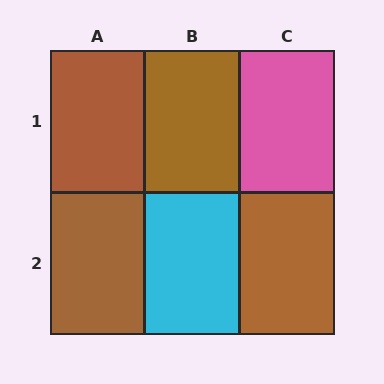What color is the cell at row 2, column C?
Brown.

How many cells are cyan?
1 cell is cyan.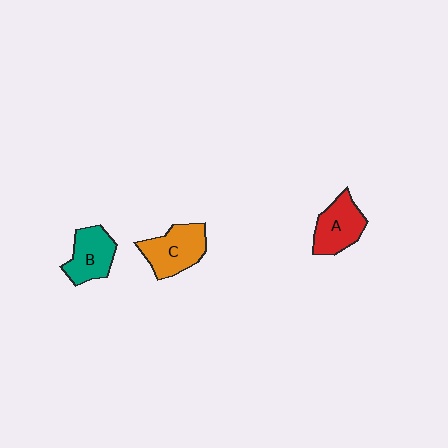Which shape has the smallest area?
Shape B (teal).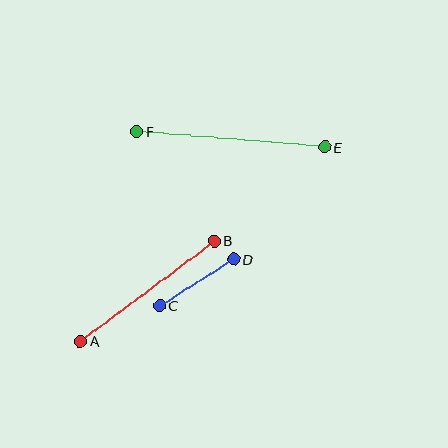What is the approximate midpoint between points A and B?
The midpoint is at approximately (147, 291) pixels.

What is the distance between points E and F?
The distance is approximately 189 pixels.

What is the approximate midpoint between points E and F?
The midpoint is at approximately (231, 139) pixels.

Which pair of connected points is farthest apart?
Points E and F are farthest apart.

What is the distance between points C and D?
The distance is approximately 88 pixels.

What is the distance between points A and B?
The distance is approximately 168 pixels.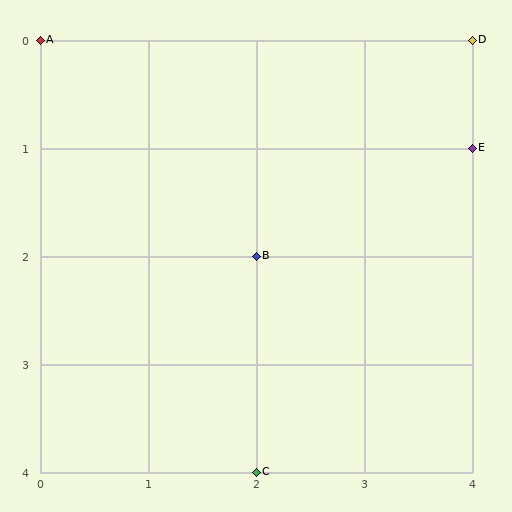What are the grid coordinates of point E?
Point E is at grid coordinates (4, 1).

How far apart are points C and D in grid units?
Points C and D are 2 columns and 4 rows apart (about 4.5 grid units diagonally).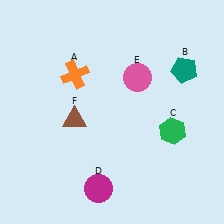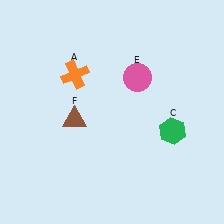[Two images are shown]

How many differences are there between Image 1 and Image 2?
There are 2 differences between the two images.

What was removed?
The teal pentagon (B), the magenta circle (D) were removed in Image 2.